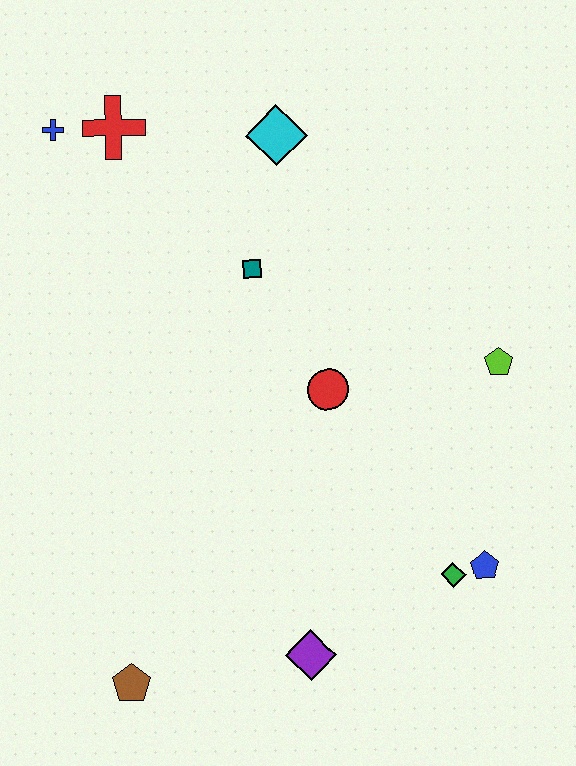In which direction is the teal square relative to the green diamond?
The teal square is above the green diamond.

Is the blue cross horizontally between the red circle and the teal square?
No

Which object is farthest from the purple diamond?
The blue cross is farthest from the purple diamond.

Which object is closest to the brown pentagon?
The purple diamond is closest to the brown pentagon.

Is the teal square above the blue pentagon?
Yes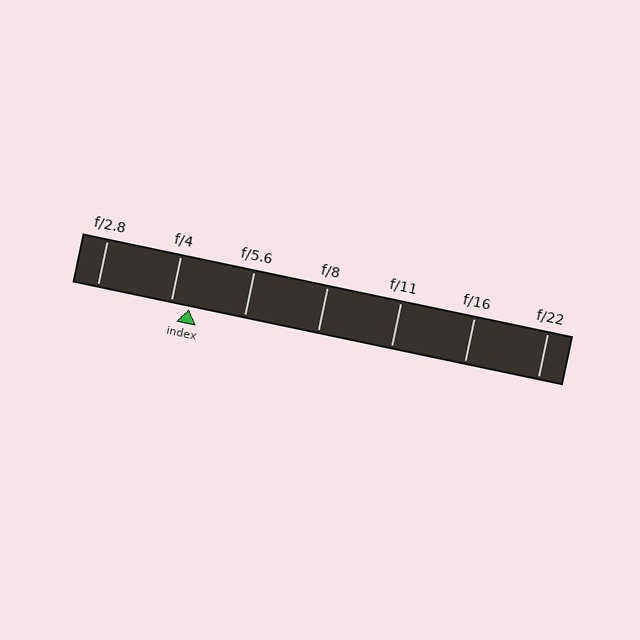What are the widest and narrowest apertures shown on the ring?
The widest aperture shown is f/2.8 and the narrowest is f/22.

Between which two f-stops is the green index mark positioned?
The index mark is between f/4 and f/5.6.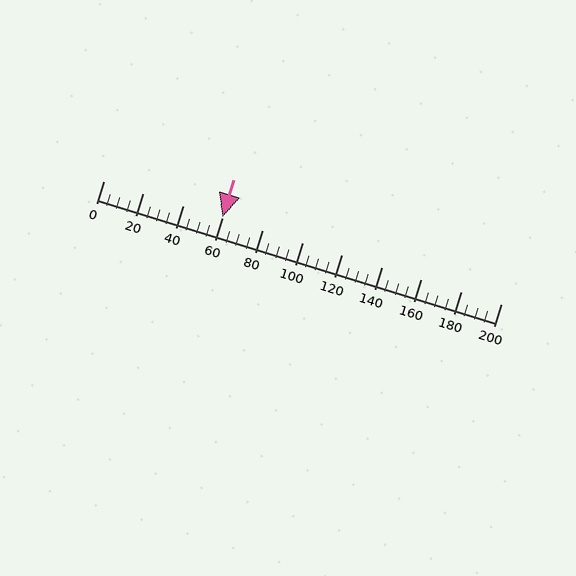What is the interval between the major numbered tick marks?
The major tick marks are spaced 20 units apart.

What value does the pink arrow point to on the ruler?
The pink arrow points to approximately 60.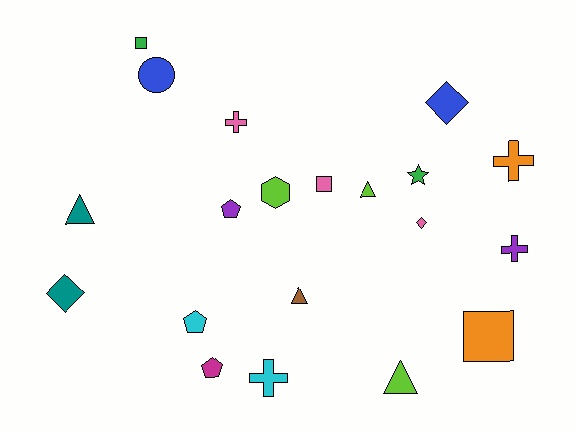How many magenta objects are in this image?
There is 1 magenta object.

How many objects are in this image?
There are 20 objects.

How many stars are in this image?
There is 1 star.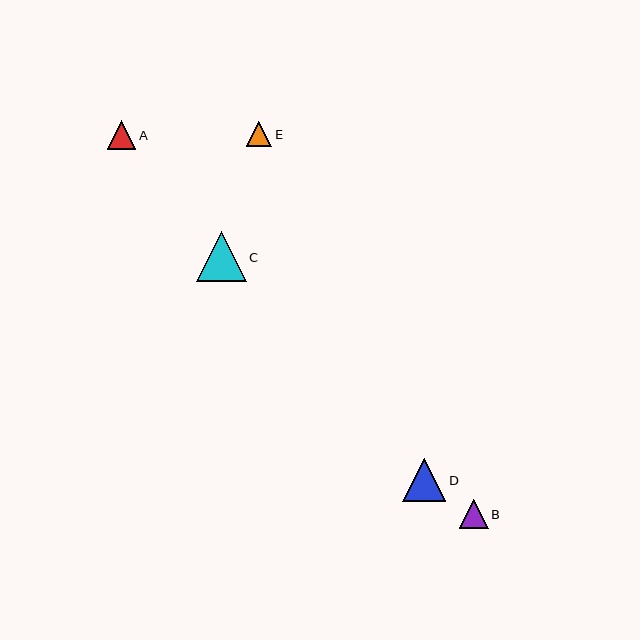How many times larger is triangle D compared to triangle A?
Triangle D is approximately 1.5 times the size of triangle A.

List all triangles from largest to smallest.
From largest to smallest: C, D, B, A, E.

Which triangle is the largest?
Triangle C is the largest with a size of approximately 50 pixels.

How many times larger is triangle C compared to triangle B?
Triangle C is approximately 1.7 times the size of triangle B.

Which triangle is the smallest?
Triangle E is the smallest with a size of approximately 25 pixels.